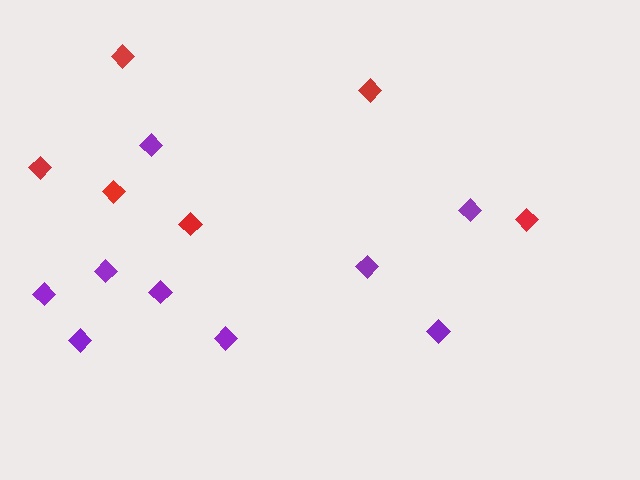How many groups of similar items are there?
There are 2 groups: one group of red diamonds (6) and one group of purple diamonds (9).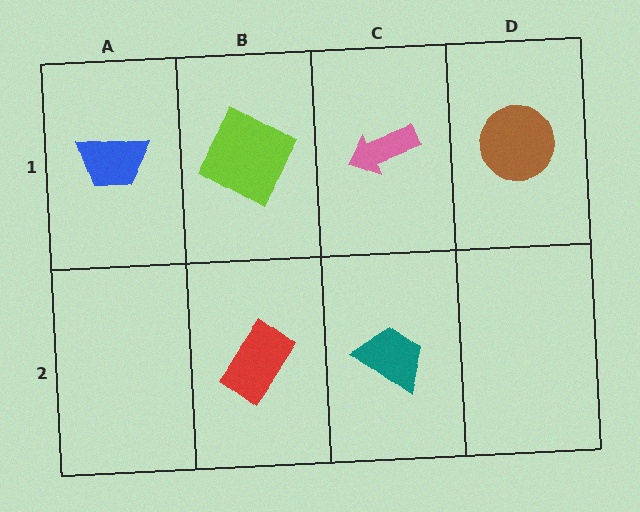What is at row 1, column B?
A lime square.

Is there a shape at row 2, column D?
No, that cell is empty.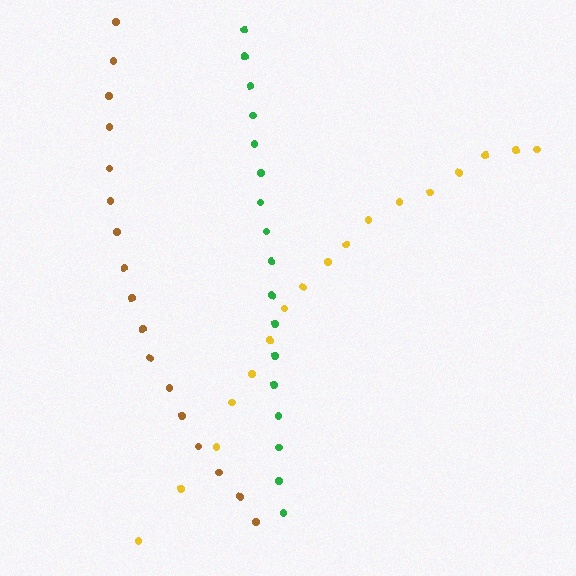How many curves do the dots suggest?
There are 3 distinct paths.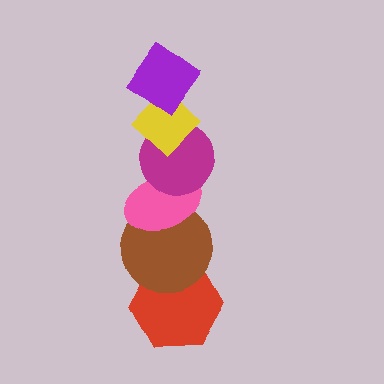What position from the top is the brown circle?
The brown circle is 5th from the top.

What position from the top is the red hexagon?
The red hexagon is 6th from the top.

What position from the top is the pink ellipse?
The pink ellipse is 4th from the top.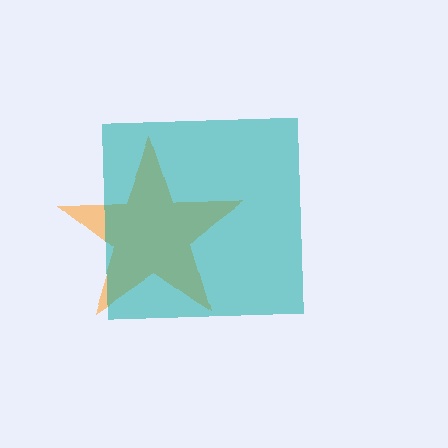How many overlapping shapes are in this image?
There are 2 overlapping shapes in the image.